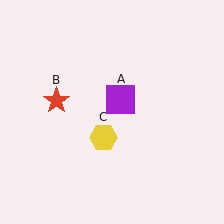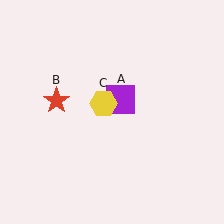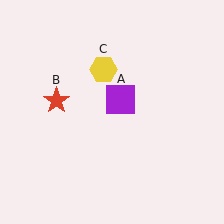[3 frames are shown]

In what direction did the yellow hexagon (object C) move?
The yellow hexagon (object C) moved up.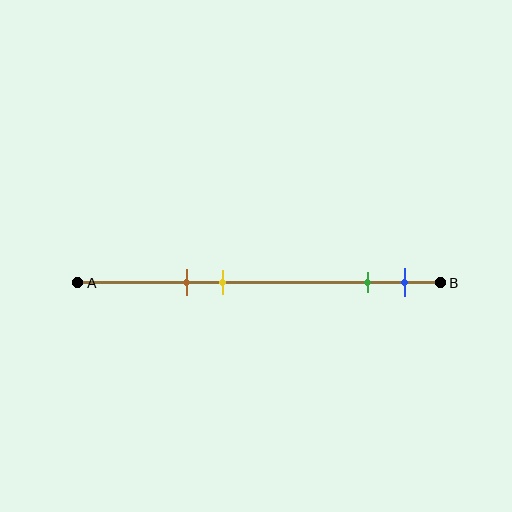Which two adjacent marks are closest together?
The green and blue marks are the closest adjacent pair.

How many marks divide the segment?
There are 4 marks dividing the segment.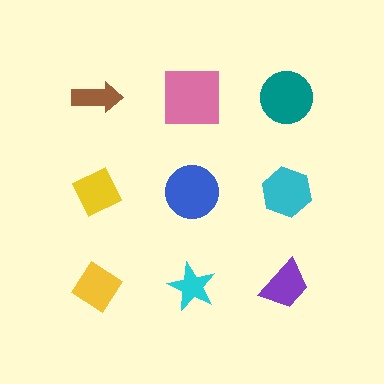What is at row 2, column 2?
A blue circle.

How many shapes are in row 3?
3 shapes.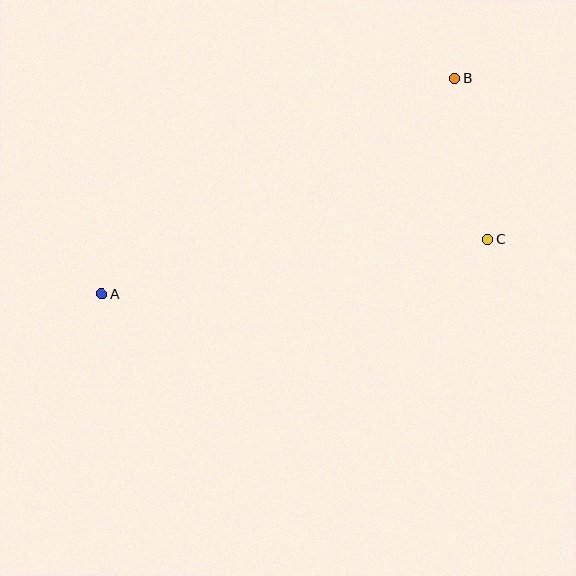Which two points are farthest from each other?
Points A and B are farthest from each other.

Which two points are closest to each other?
Points B and C are closest to each other.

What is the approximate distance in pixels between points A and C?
The distance between A and C is approximately 390 pixels.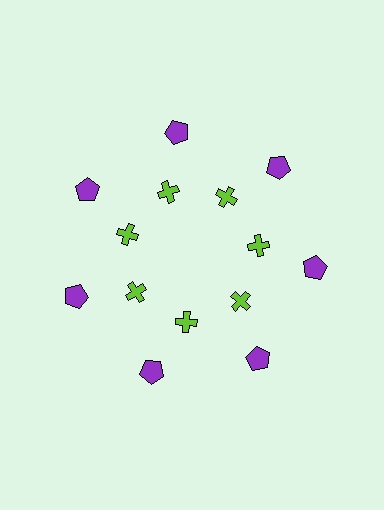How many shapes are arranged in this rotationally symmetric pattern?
There are 14 shapes, arranged in 7 groups of 2.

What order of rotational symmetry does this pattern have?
This pattern has 7-fold rotational symmetry.